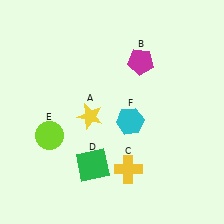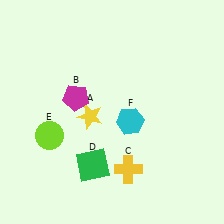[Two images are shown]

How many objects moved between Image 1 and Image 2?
1 object moved between the two images.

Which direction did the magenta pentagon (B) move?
The magenta pentagon (B) moved left.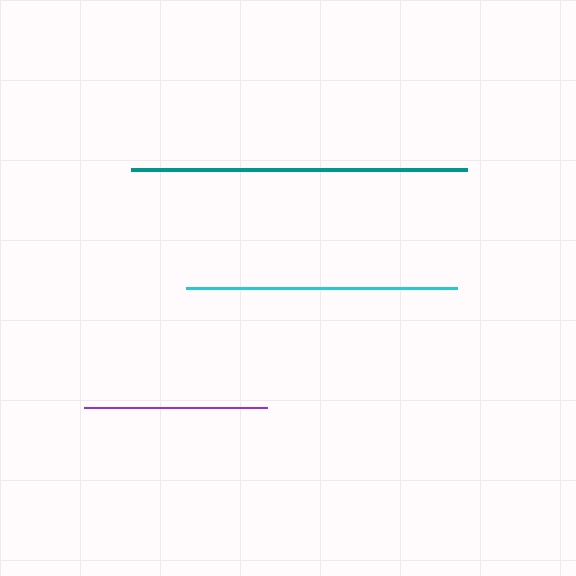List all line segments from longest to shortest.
From longest to shortest: teal, cyan, purple.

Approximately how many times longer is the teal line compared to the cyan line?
The teal line is approximately 1.2 times the length of the cyan line.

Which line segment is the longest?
The teal line is the longest at approximately 336 pixels.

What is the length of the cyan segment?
The cyan segment is approximately 271 pixels long.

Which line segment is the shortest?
The purple line is the shortest at approximately 183 pixels.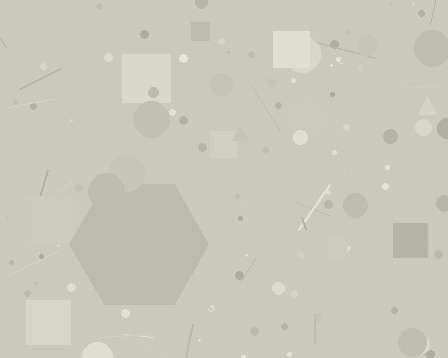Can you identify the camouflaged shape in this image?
The camouflaged shape is a hexagon.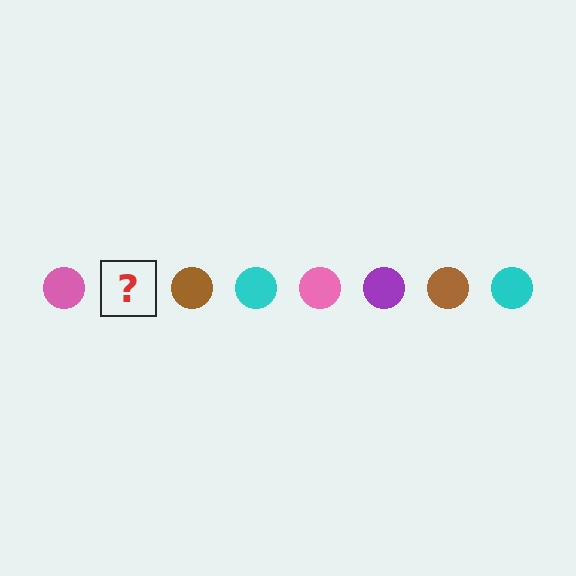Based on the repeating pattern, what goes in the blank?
The blank should be a purple circle.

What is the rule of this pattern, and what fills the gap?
The rule is that the pattern cycles through pink, purple, brown, cyan circles. The gap should be filled with a purple circle.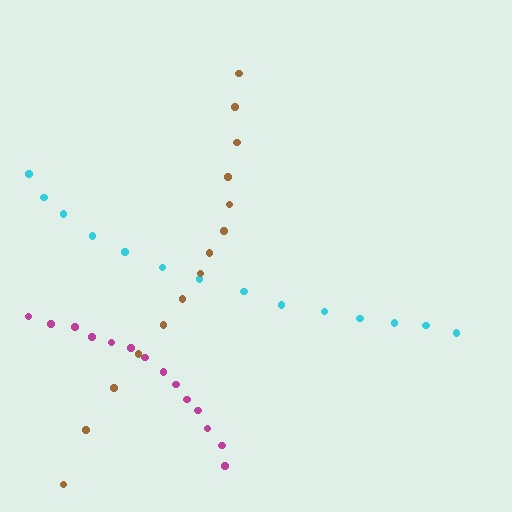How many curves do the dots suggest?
There are 3 distinct paths.